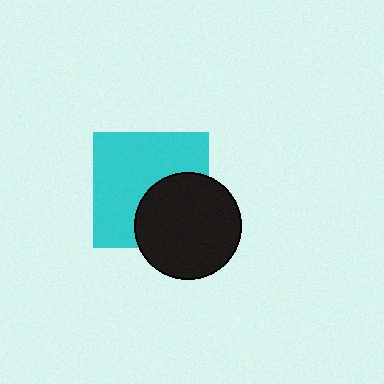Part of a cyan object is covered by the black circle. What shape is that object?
It is a square.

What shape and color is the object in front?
The object in front is a black circle.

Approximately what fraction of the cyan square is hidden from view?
Roughly 37% of the cyan square is hidden behind the black circle.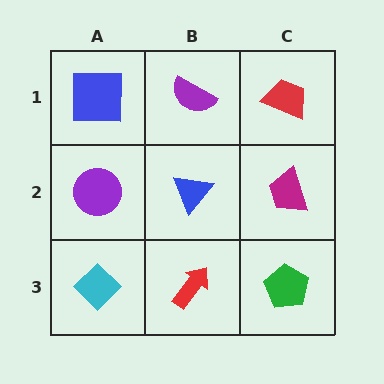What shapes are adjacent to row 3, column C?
A magenta trapezoid (row 2, column C), a red arrow (row 3, column B).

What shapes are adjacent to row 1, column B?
A blue triangle (row 2, column B), a blue square (row 1, column A), a red trapezoid (row 1, column C).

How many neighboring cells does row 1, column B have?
3.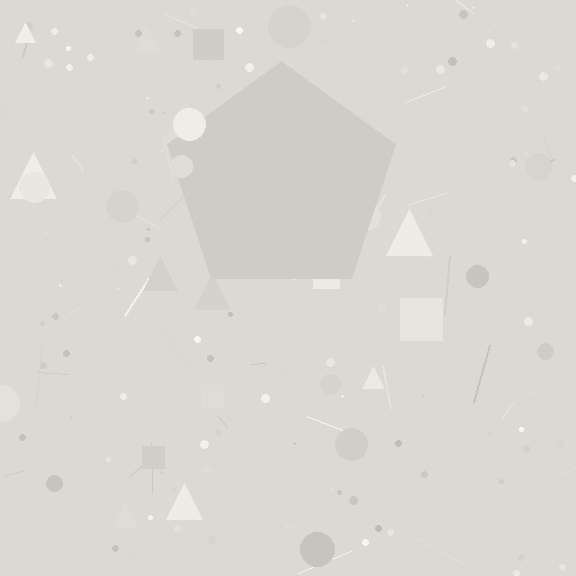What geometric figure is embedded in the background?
A pentagon is embedded in the background.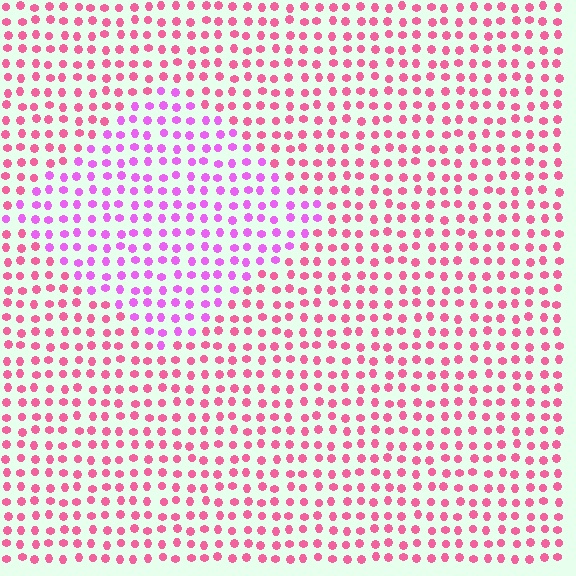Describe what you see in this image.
The image is filled with small pink elements in a uniform arrangement. A diamond-shaped region is visible where the elements are tinted to a slightly different hue, forming a subtle color boundary.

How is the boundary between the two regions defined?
The boundary is defined purely by a slight shift in hue (about 38 degrees). Spacing, size, and orientation are identical on both sides.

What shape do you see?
I see a diamond.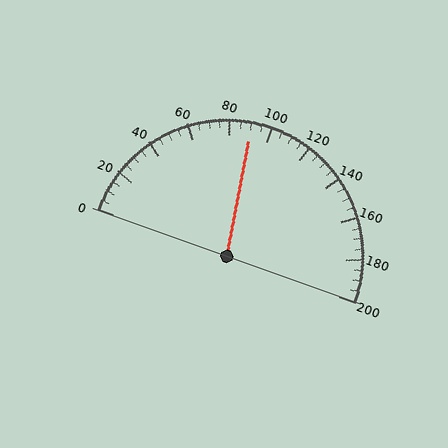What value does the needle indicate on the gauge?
The needle indicates approximately 90.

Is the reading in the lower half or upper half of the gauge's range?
The reading is in the lower half of the range (0 to 200).